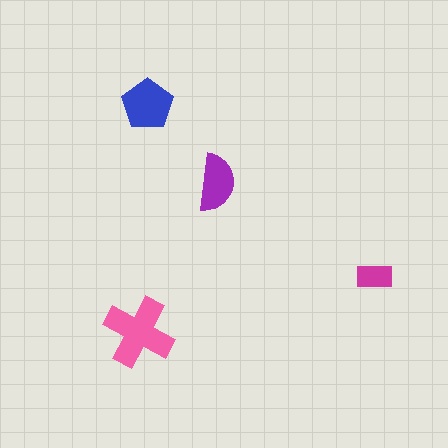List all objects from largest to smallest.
The pink cross, the blue pentagon, the purple semicircle, the magenta rectangle.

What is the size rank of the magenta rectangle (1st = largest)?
4th.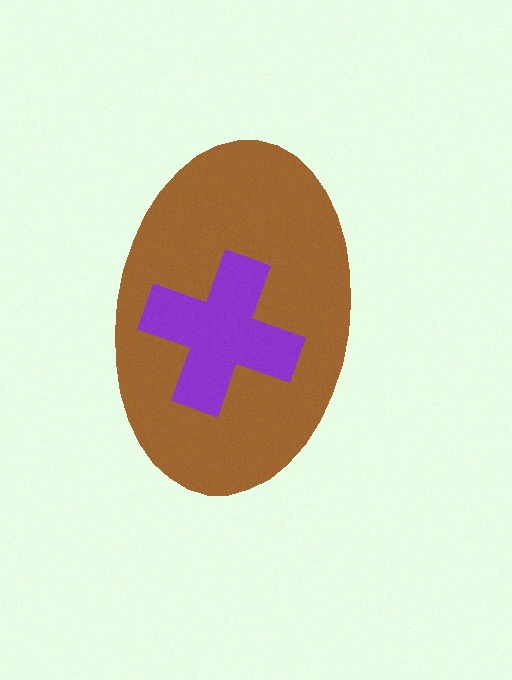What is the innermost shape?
The purple cross.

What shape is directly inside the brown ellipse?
The purple cross.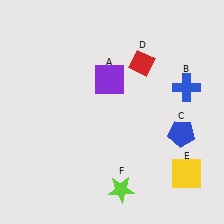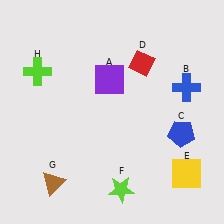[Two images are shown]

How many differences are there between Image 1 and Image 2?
There are 2 differences between the two images.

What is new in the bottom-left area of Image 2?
A brown triangle (G) was added in the bottom-left area of Image 2.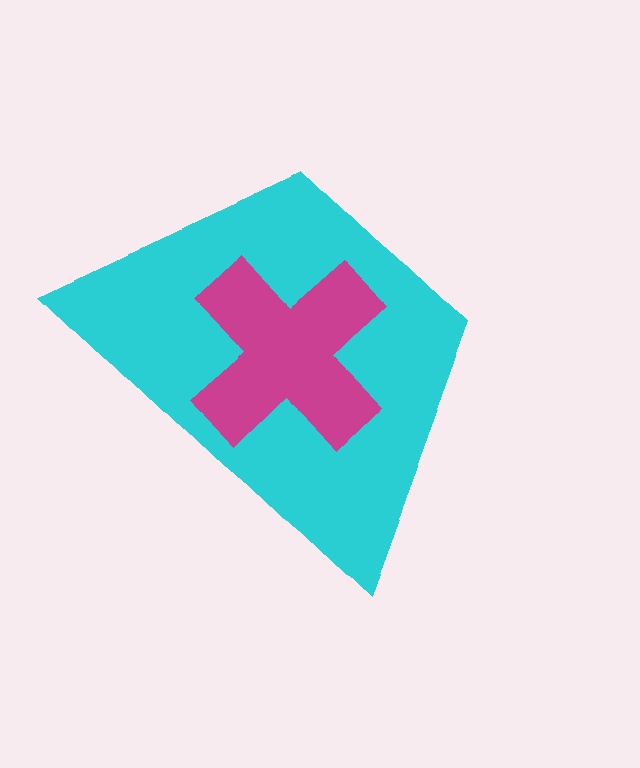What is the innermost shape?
The magenta cross.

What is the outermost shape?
The cyan trapezoid.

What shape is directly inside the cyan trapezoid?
The magenta cross.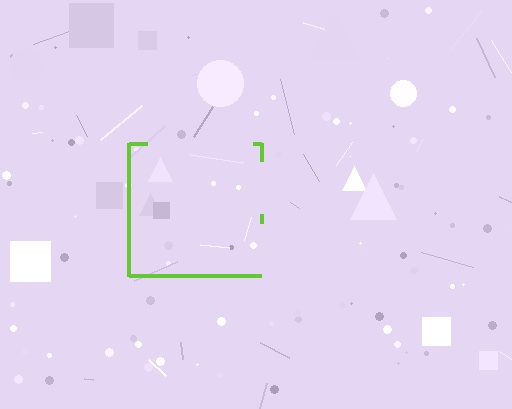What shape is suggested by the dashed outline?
The dashed outline suggests a square.